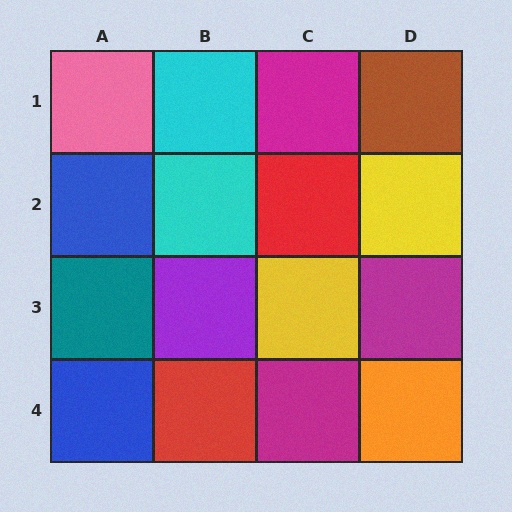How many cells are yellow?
2 cells are yellow.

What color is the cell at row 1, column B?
Cyan.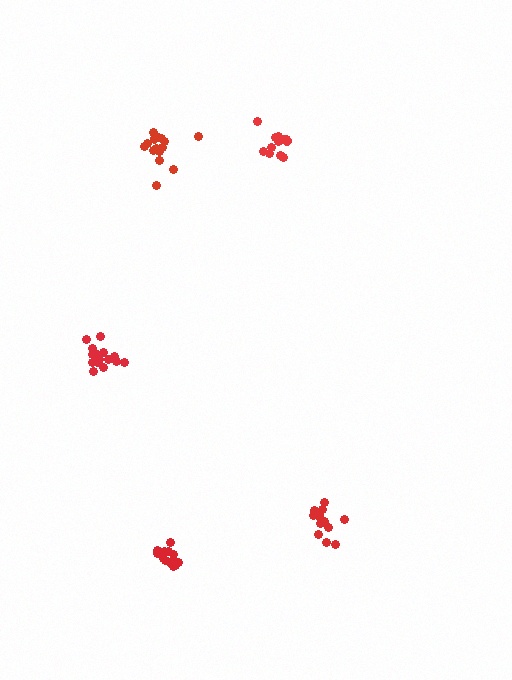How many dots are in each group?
Group 1: 13 dots, Group 2: 17 dots, Group 3: 12 dots, Group 4: 15 dots, Group 5: 13 dots (70 total).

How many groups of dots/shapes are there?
There are 5 groups.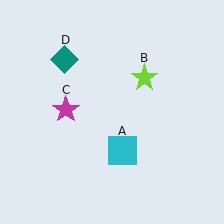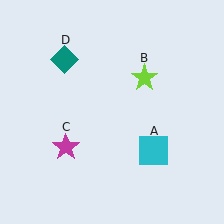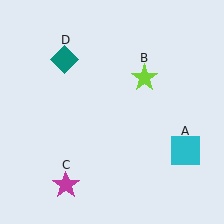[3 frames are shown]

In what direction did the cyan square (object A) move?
The cyan square (object A) moved right.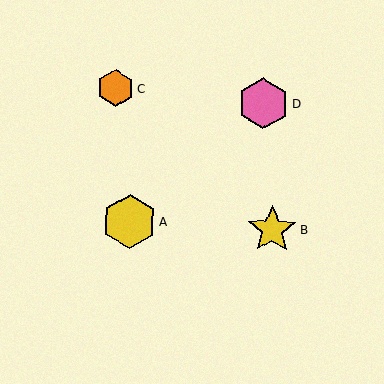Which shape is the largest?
The yellow hexagon (labeled A) is the largest.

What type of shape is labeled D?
Shape D is a pink hexagon.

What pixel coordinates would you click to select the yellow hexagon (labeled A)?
Click at (130, 221) to select the yellow hexagon A.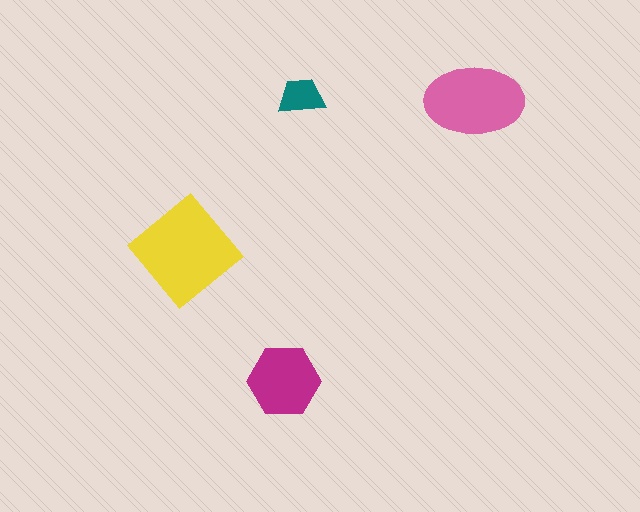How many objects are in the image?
There are 4 objects in the image.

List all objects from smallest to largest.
The teal trapezoid, the magenta hexagon, the pink ellipse, the yellow diamond.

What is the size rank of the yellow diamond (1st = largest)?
1st.